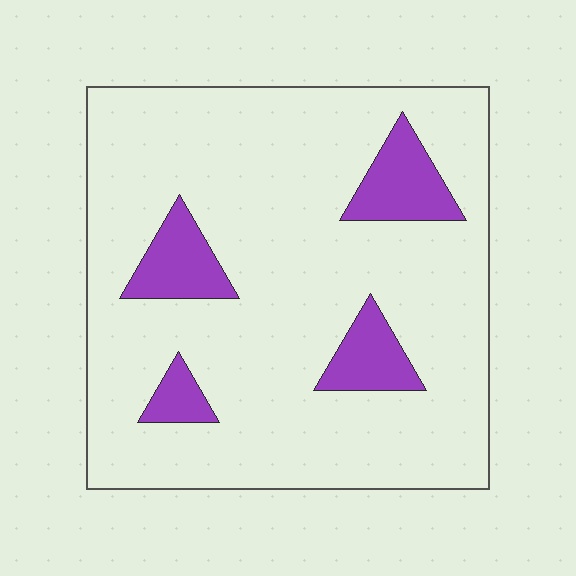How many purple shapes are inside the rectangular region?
4.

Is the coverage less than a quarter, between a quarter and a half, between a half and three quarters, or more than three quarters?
Less than a quarter.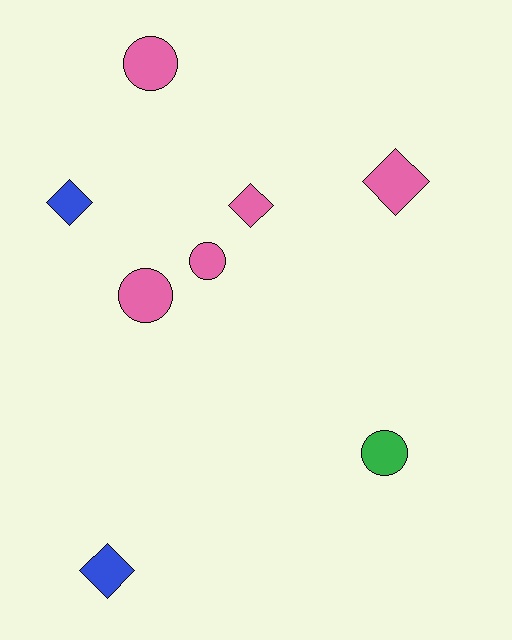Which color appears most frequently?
Pink, with 5 objects.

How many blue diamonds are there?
There are 2 blue diamonds.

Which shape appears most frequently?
Diamond, with 4 objects.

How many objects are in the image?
There are 8 objects.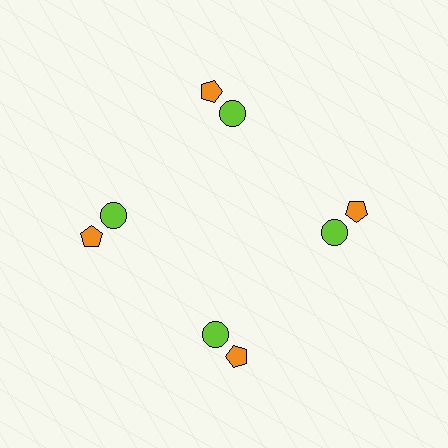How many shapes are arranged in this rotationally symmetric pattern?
There are 8 shapes, arranged in 4 groups of 2.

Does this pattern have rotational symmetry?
Yes, this pattern has 4-fold rotational symmetry. It looks the same after rotating 90 degrees around the center.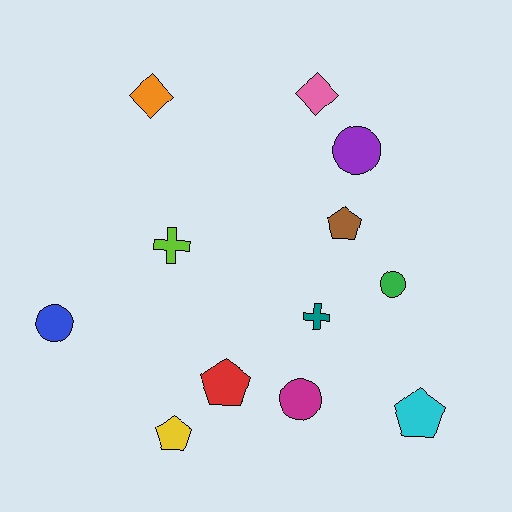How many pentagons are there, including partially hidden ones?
There are 4 pentagons.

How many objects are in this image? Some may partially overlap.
There are 12 objects.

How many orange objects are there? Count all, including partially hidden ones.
There is 1 orange object.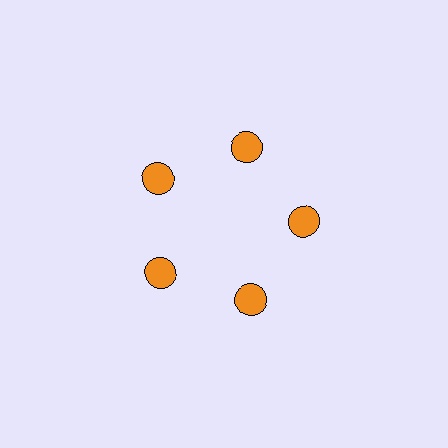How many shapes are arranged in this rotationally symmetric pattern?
There are 5 shapes, arranged in 5 groups of 1.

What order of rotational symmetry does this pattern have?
This pattern has 5-fold rotational symmetry.